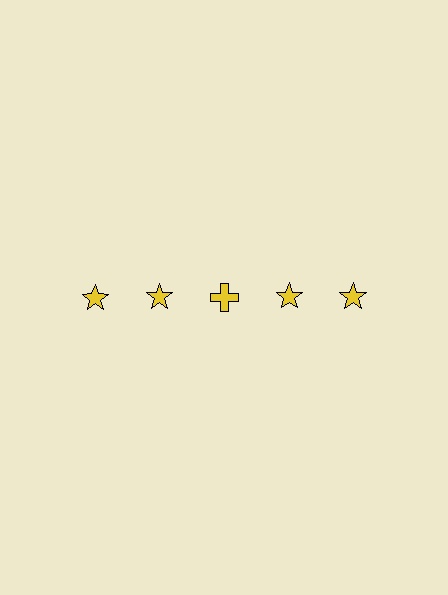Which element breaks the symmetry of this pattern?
The yellow cross in the top row, center column breaks the symmetry. All other shapes are yellow stars.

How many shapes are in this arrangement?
There are 5 shapes arranged in a grid pattern.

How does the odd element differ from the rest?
It has a different shape: cross instead of star.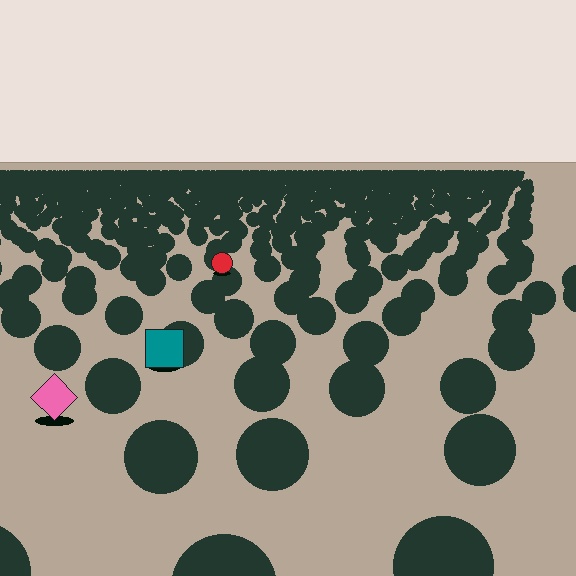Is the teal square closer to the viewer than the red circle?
Yes. The teal square is closer — you can tell from the texture gradient: the ground texture is coarser near it.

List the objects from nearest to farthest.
From nearest to farthest: the pink diamond, the teal square, the red circle.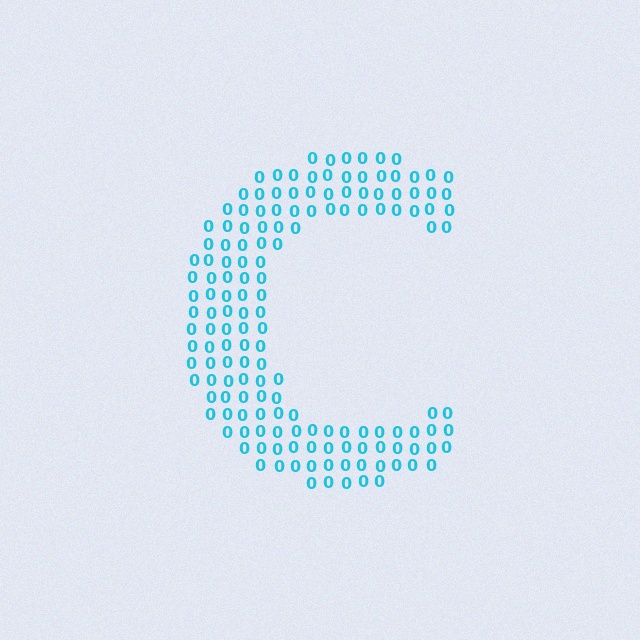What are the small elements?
The small elements are digit 0's.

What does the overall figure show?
The overall figure shows the letter C.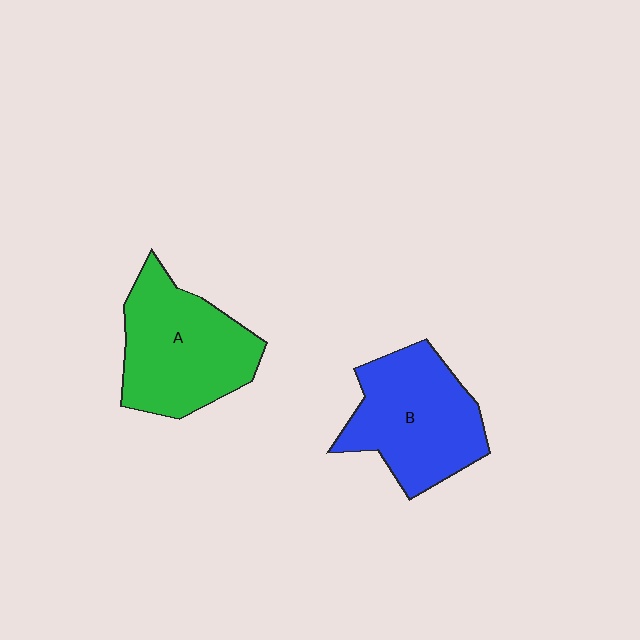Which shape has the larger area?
Shape A (green).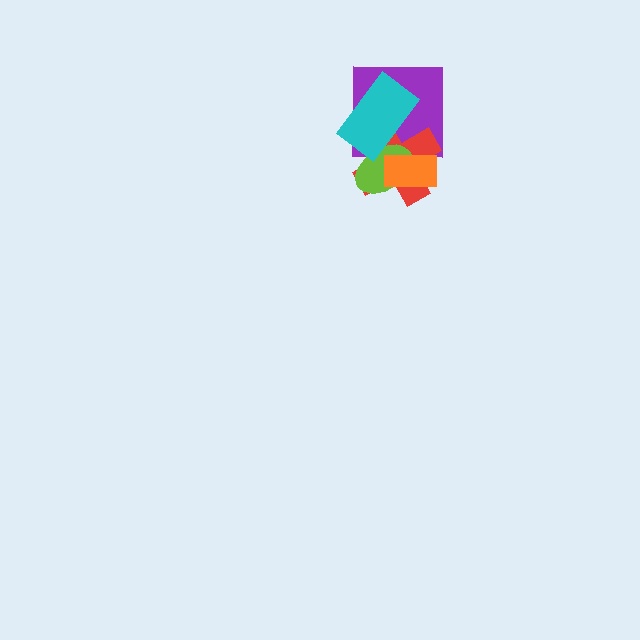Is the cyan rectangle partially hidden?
No, no other shape covers it.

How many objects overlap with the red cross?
4 objects overlap with the red cross.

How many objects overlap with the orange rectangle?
3 objects overlap with the orange rectangle.